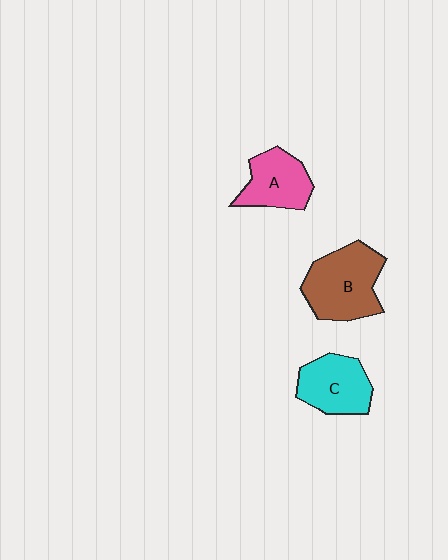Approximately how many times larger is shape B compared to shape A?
Approximately 1.4 times.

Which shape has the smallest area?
Shape A (pink).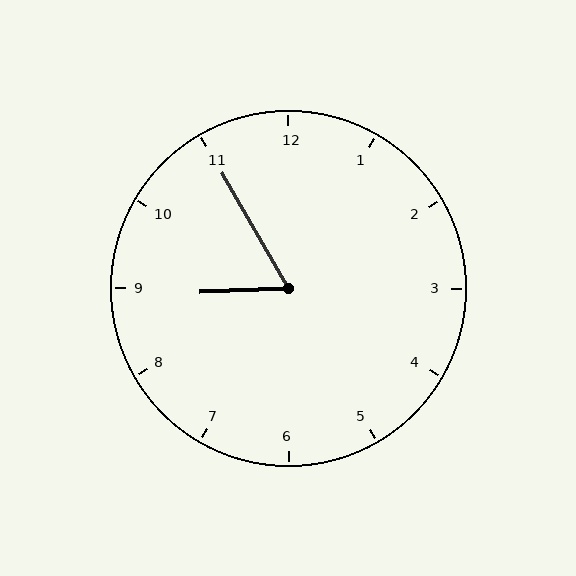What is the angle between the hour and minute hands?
Approximately 62 degrees.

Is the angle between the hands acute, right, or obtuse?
It is acute.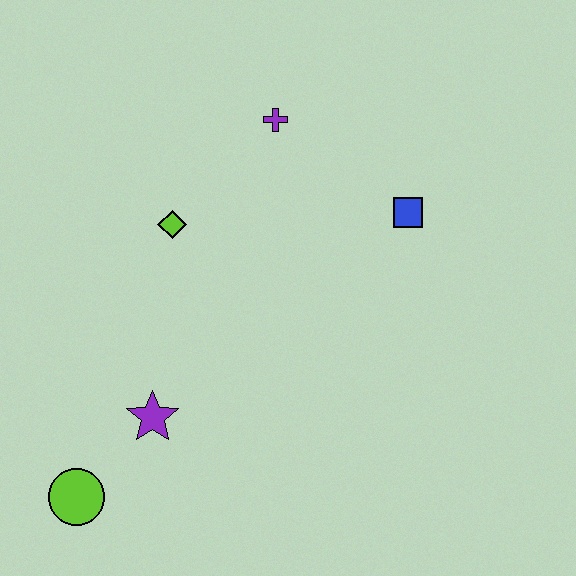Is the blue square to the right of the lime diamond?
Yes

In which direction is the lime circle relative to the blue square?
The lime circle is to the left of the blue square.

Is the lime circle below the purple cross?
Yes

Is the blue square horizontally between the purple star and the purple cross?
No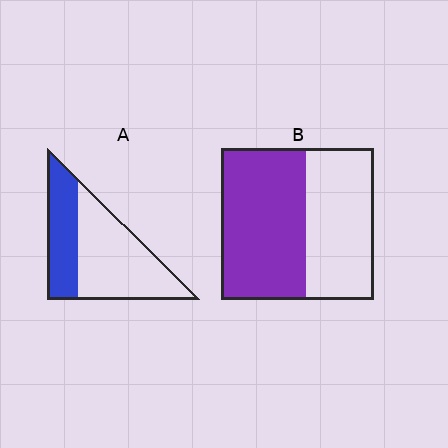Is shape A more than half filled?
No.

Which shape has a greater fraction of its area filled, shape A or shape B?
Shape B.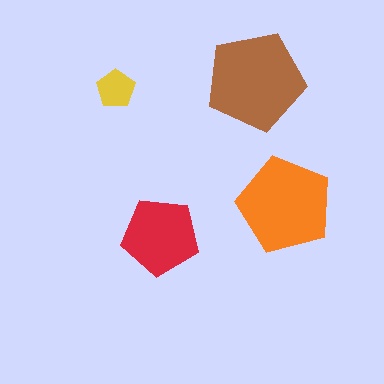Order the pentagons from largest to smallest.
the brown one, the orange one, the red one, the yellow one.